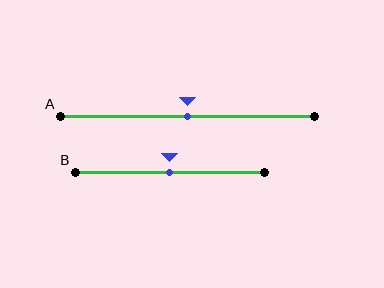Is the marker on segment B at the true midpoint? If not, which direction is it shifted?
Yes, the marker on segment B is at the true midpoint.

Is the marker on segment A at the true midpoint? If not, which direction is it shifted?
Yes, the marker on segment A is at the true midpoint.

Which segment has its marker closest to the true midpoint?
Segment A has its marker closest to the true midpoint.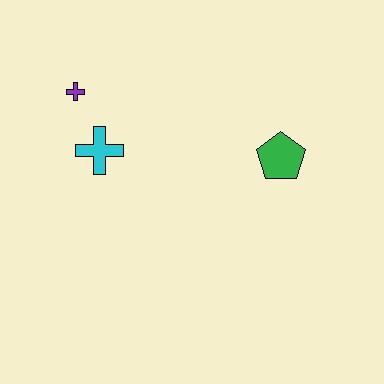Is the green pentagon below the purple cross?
Yes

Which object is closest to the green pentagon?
The cyan cross is closest to the green pentagon.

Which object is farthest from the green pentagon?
The purple cross is farthest from the green pentagon.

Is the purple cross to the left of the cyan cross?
Yes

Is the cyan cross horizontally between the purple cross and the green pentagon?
Yes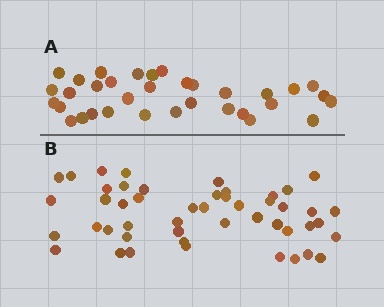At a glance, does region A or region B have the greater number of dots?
Region B (the bottom region) has more dots.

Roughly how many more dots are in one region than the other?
Region B has approximately 15 more dots than region A.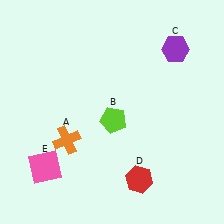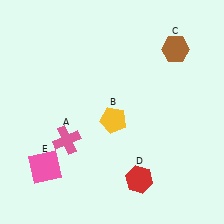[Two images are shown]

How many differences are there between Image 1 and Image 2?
There are 3 differences between the two images.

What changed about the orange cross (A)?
In Image 1, A is orange. In Image 2, it changed to pink.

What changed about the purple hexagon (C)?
In Image 1, C is purple. In Image 2, it changed to brown.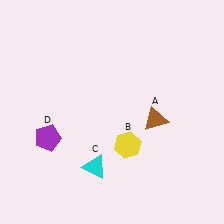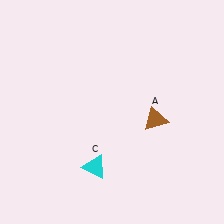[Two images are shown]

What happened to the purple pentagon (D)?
The purple pentagon (D) was removed in Image 2. It was in the bottom-left area of Image 1.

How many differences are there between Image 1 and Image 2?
There are 2 differences between the two images.